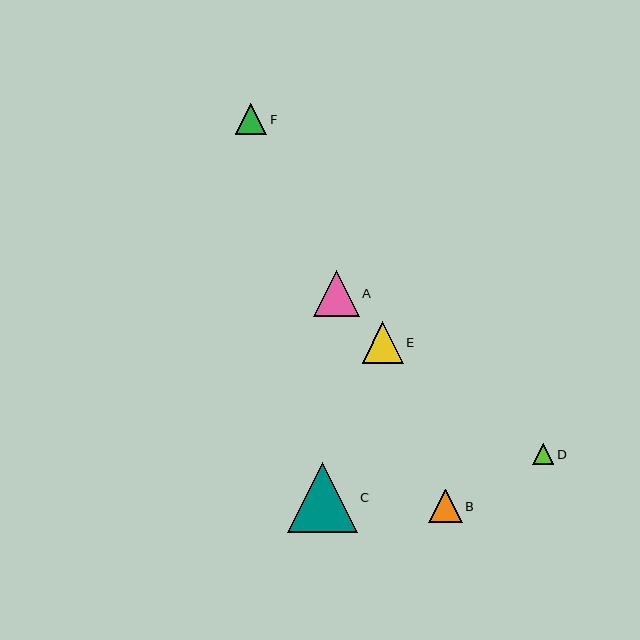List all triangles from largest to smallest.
From largest to smallest: C, A, E, B, F, D.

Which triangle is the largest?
Triangle C is the largest with a size of approximately 70 pixels.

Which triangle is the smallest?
Triangle D is the smallest with a size of approximately 21 pixels.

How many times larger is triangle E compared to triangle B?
Triangle E is approximately 1.2 times the size of triangle B.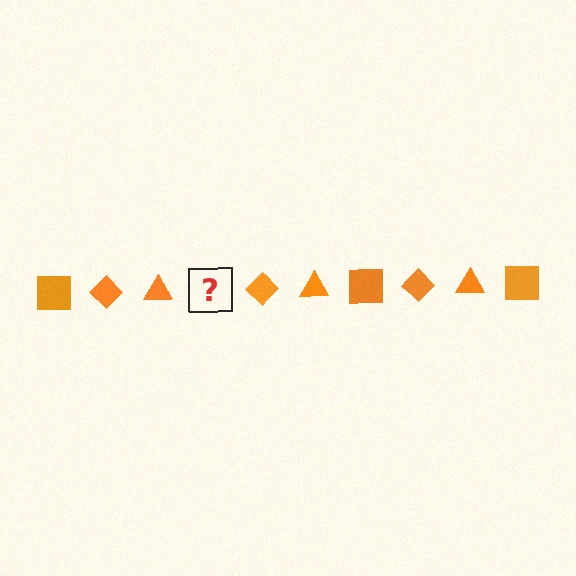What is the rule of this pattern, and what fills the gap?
The rule is that the pattern cycles through square, diamond, triangle shapes in orange. The gap should be filled with an orange square.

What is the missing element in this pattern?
The missing element is an orange square.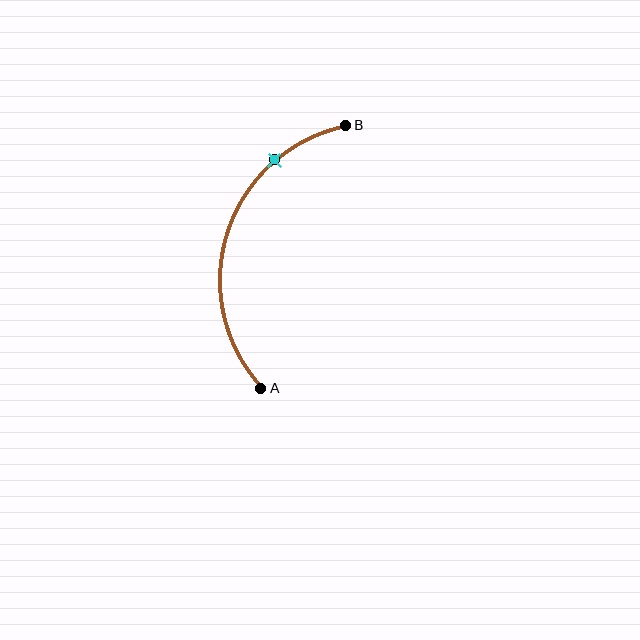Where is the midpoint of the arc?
The arc midpoint is the point on the curve farthest from the straight line joining A and B. It sits to the left of that line.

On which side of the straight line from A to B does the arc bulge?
The arc bulges to the left of the straight line connecting A and B.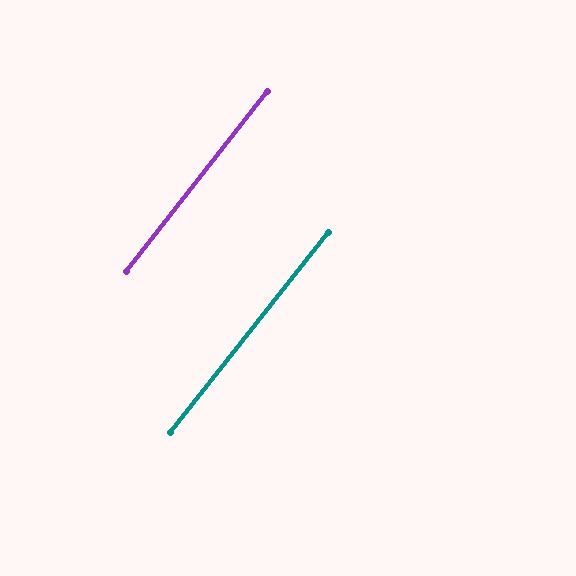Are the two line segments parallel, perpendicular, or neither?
Parallel — their directions differ by only 0.0°.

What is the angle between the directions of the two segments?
Approximately 0 degrees.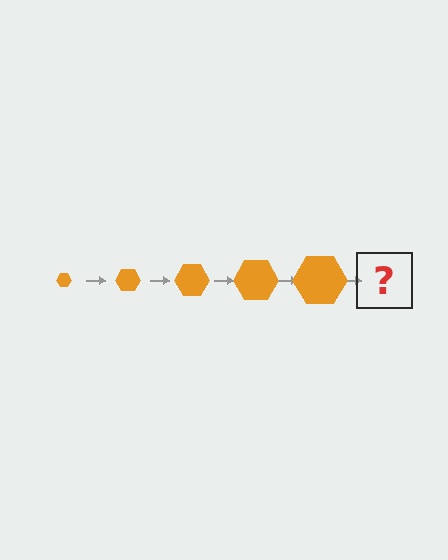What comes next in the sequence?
The next element should be an orange hexagon, larger than the previous one.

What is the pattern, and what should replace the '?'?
The pattern is that the hexagon gets progressively larger each step. The '?' should be an orange hexagon, larger than the previous one.